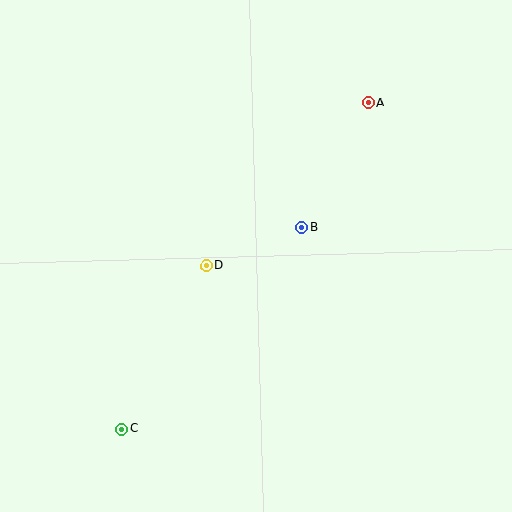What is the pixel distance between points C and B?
The distance between C and B is 271 pixels.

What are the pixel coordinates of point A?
Point A is at (368, 103).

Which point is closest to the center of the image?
Point D at (207, 266) is closest to the center.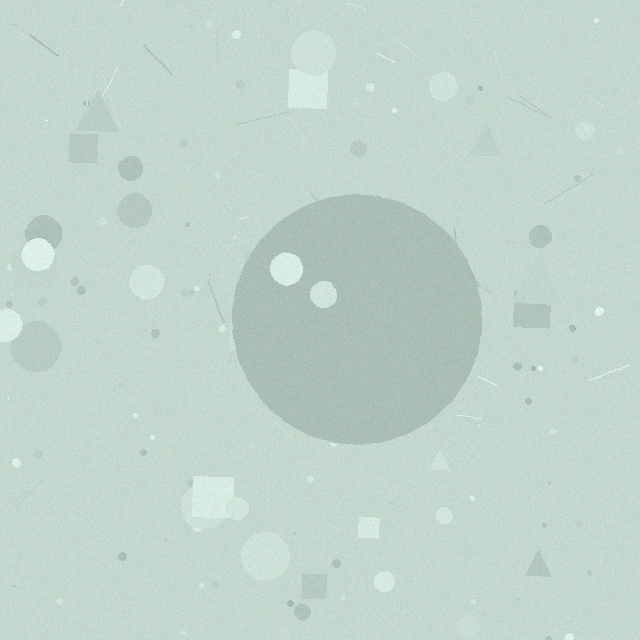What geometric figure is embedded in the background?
A circle is embedded in the background.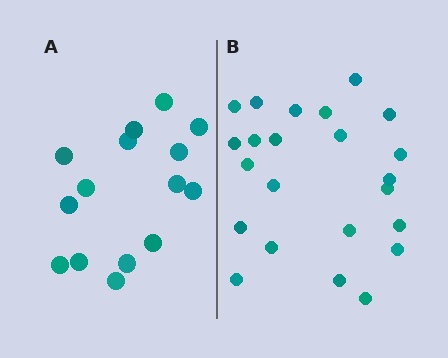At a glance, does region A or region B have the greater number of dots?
Region B (the right region) has more dots.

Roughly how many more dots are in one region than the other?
Region B has roughly 8 or so more dots than region A.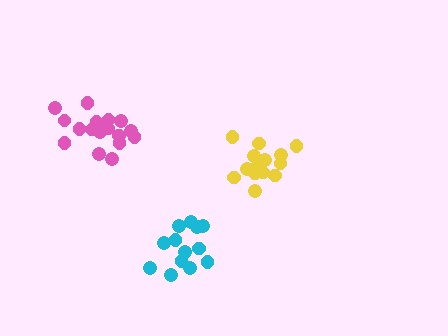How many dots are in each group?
Group 1: 13 dots, Group 2: 17 dots, Group 3: 14 dots (44 total).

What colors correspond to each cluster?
The clusters are colored: cyan, pink, yellow.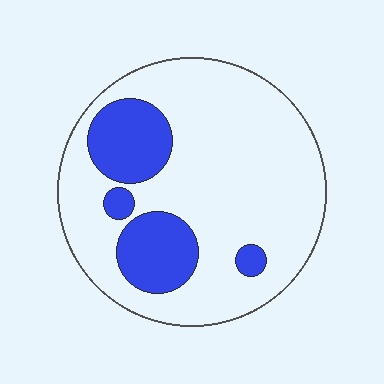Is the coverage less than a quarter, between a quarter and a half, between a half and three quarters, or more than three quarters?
Less than a quarter.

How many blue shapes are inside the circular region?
4.